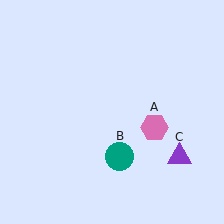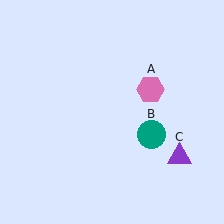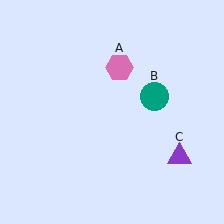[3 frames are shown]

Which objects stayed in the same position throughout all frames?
Purple triangle (object C) remained stationary.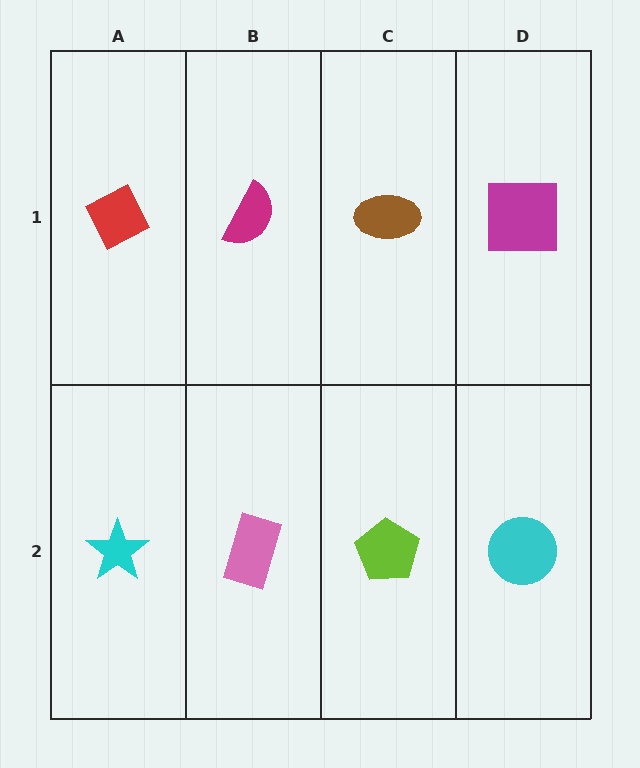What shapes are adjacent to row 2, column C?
A brown ellipse (row 1, column C), a pink rectangle (row 2, column B), a cyan circle (row 2, column D).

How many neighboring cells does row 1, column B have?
3.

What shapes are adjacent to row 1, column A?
A cyan star (row 2, column A), a magenta semicircle (row 1, column B).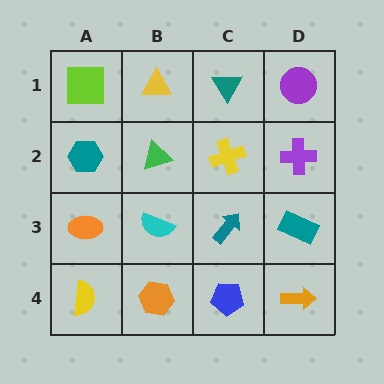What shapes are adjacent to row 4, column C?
A teal arrow (row 3, column C), an orange hexagon (row 4, column B), an orange arrow (row 4, column D).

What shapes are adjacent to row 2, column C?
A teal triangle (row 1, column C), a teal arrow (row 3, column C), a green triangle (row 2, column B), a purple cross (row 2, column D).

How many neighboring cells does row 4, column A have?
2.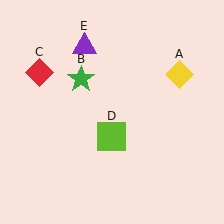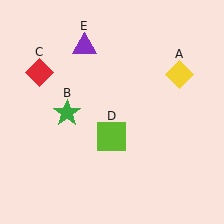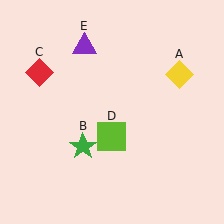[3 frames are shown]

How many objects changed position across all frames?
1 object changed position: green star (object B).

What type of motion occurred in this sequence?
The green star (object B) rotated counterclockwise around the center of the scene.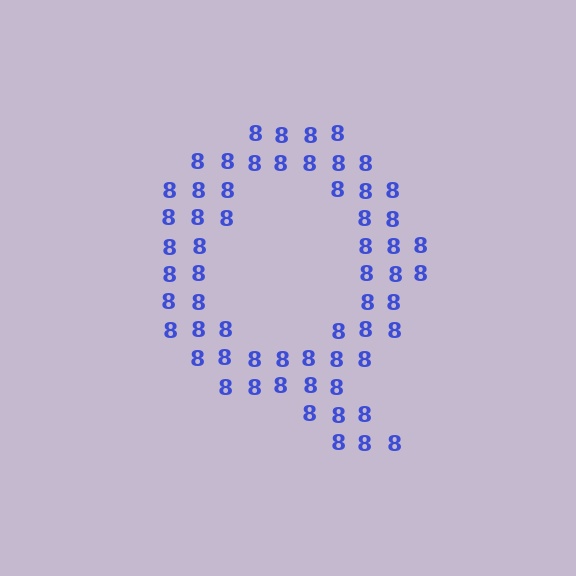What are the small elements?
The small elements are digit 8's.